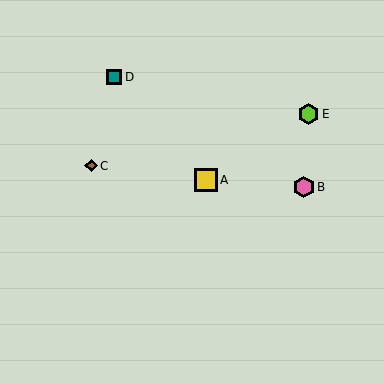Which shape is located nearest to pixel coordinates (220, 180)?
The yellow square (labeled A) at (206, 180) is nearest to that location.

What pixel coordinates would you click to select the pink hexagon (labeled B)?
Click at (304, 187) to select the pink hexagon B.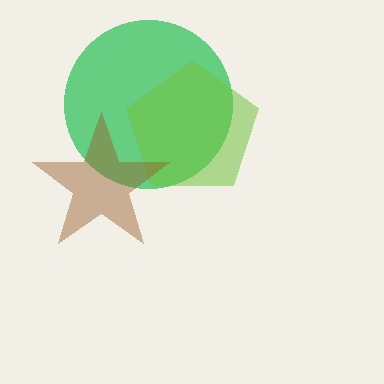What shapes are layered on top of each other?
The layered shapes are: a green circle, a lime pentagon, a brown star.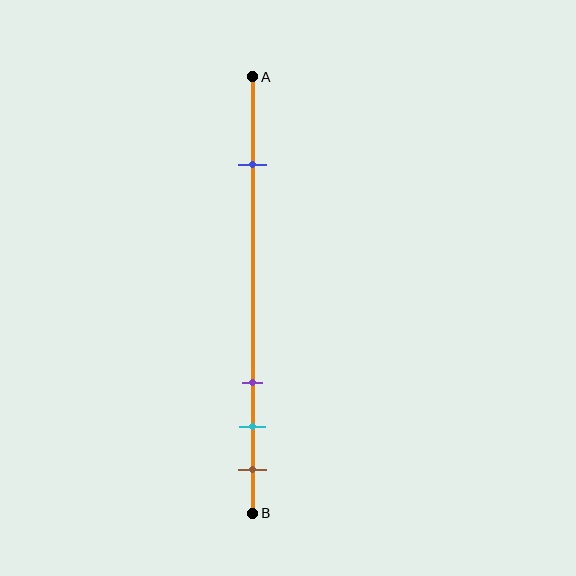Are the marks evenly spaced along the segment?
No, the marks are not evenly spaced.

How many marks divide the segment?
There are 4 marks dividing the segment.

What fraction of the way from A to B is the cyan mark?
The cyan mark is approximately 80% (0.8) of the way from A to B.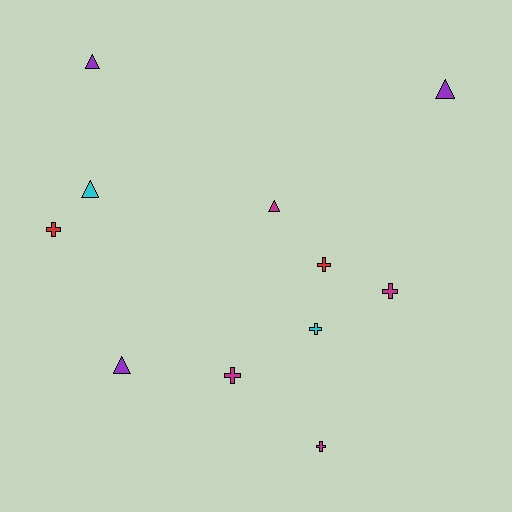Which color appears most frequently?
Magenta, with 4 objects.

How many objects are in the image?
There are 11 objects.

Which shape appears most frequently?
Cross, with 6 objects.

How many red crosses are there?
There are 2 red crosses.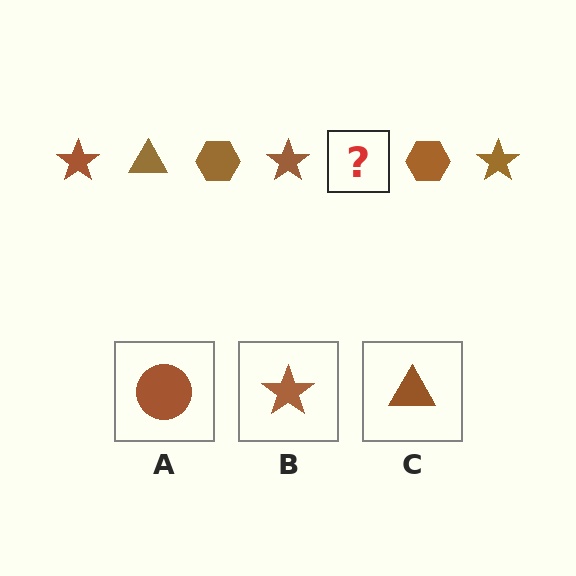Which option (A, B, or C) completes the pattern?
C.